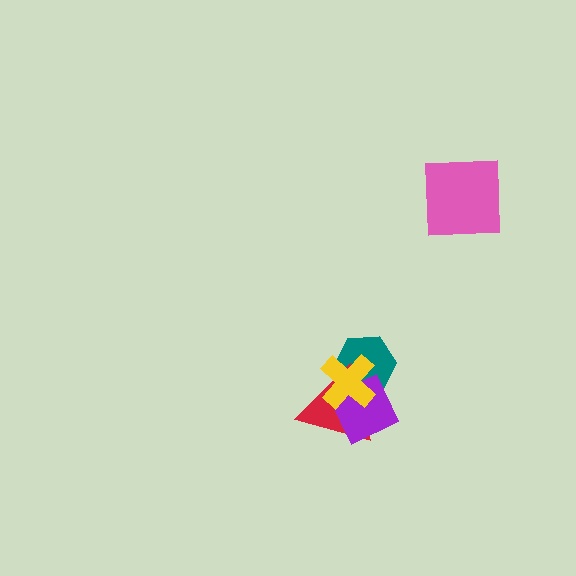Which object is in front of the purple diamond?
The yellow cross is in front of the purple diamond.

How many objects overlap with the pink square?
0 objects overlap with the pink square.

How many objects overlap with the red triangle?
3 objects overlap with the red triangle.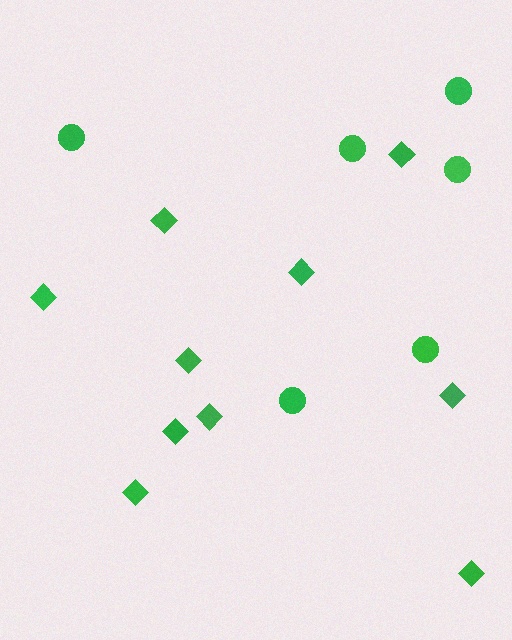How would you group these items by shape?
There are 2 groups: one group of diamonds (10) and one group of circles (6).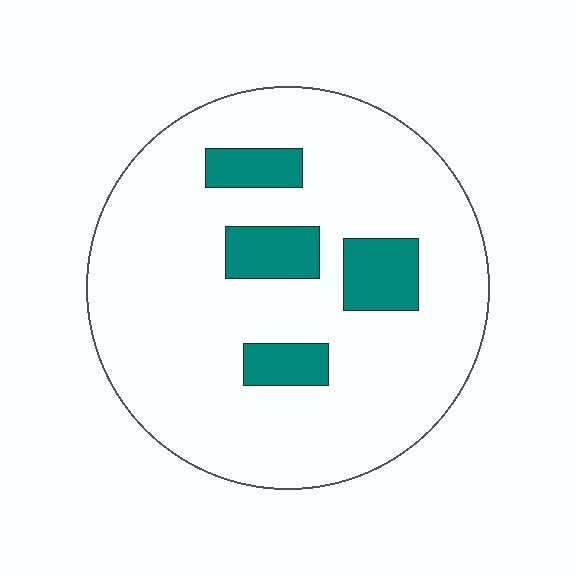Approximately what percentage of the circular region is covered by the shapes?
Approximately 15%.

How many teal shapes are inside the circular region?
4.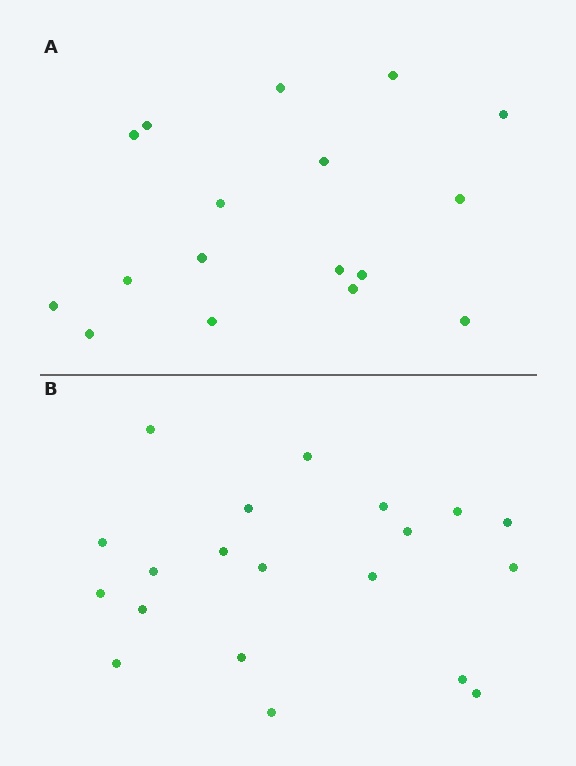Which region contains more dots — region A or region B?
Region B (the bottom region) has more dots.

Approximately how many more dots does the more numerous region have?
Region B has just a few more — roughly 2 or 3 more dots than region A.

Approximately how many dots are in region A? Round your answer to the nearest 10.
About 20 dots. (The exact count is 17, which rounds to 20.)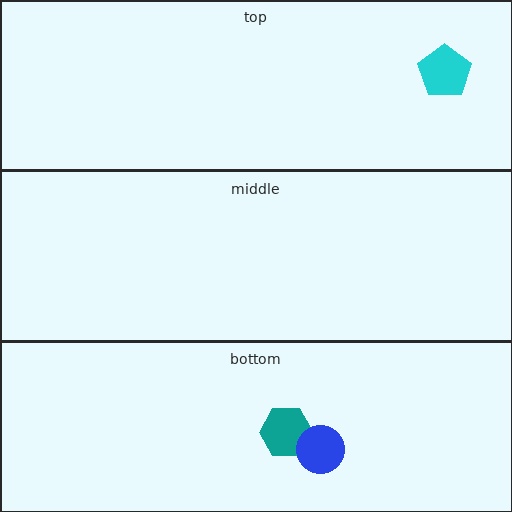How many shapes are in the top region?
1.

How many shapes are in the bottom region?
2.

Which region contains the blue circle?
The bottom region.